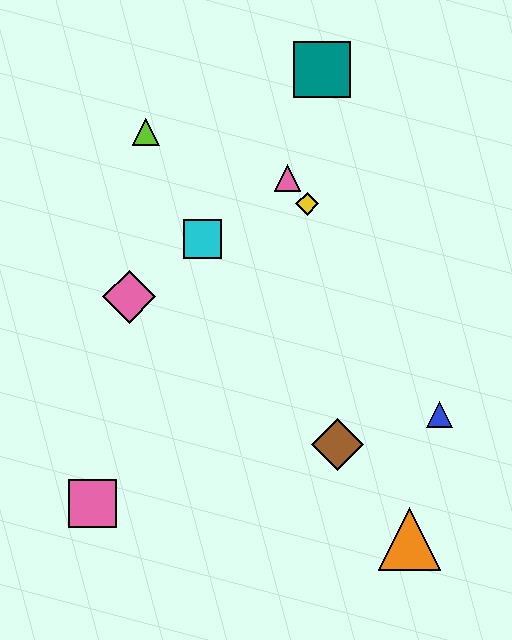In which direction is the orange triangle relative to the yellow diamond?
The orange triangle is below the yellow diamond.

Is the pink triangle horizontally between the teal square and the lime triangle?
Yes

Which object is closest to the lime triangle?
The cyan square is closest to the lime triangle.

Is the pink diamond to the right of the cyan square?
No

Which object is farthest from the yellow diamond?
The pink square is farthest from the yellow diamond.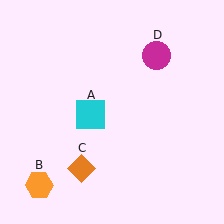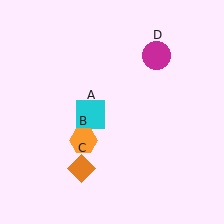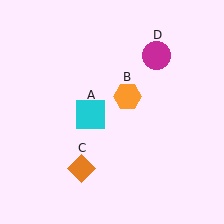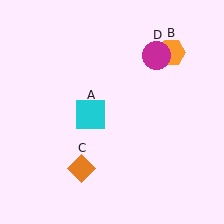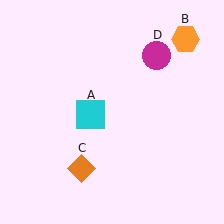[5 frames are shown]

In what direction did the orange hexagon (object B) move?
The orange hexagon (object B) moved up and to the right.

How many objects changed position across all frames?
1 object changed position: orange hexagon (object B).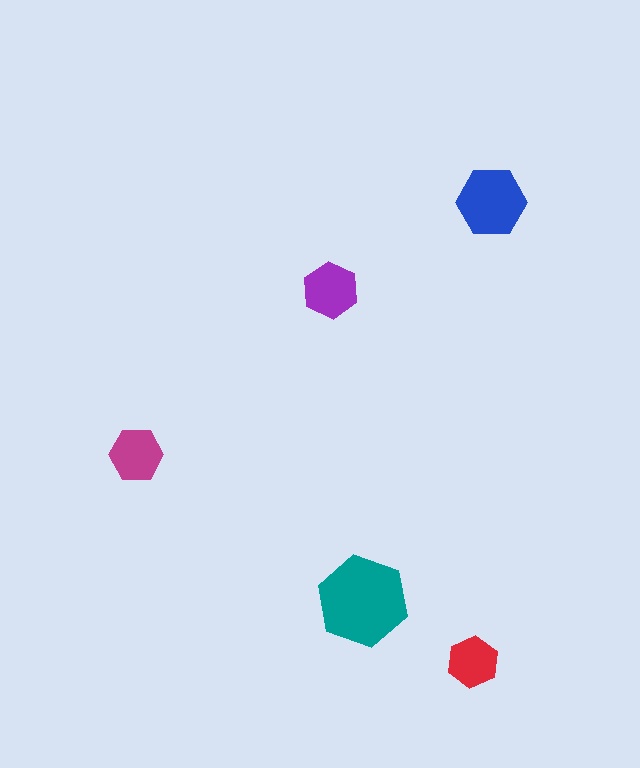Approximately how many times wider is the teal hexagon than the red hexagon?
About 2 times wider.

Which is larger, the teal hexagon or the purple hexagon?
The teal one.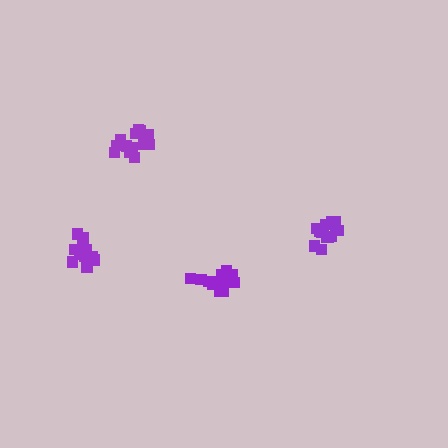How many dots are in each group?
Group 1: 15 dots, Group 2: 13 dots, Group 3: 15 dots, Group 4: 16 dots (59 total).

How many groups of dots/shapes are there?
There are 4 groups.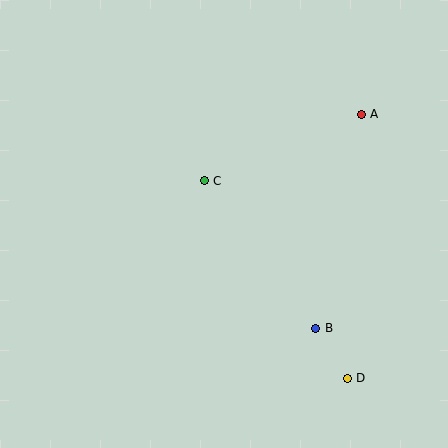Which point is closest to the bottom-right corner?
Point D is closest to the bottom-right corner.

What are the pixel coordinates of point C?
Point C is at (204, 181).